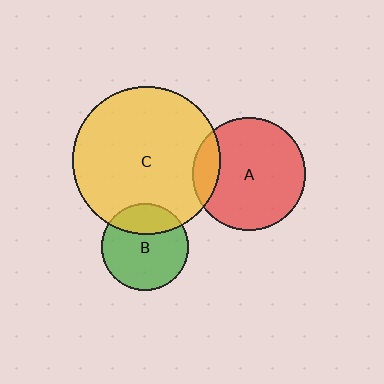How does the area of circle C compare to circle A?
Approximately 1.7 times.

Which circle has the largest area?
Circle C (yellow).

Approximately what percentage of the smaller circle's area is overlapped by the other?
Approximately 15%.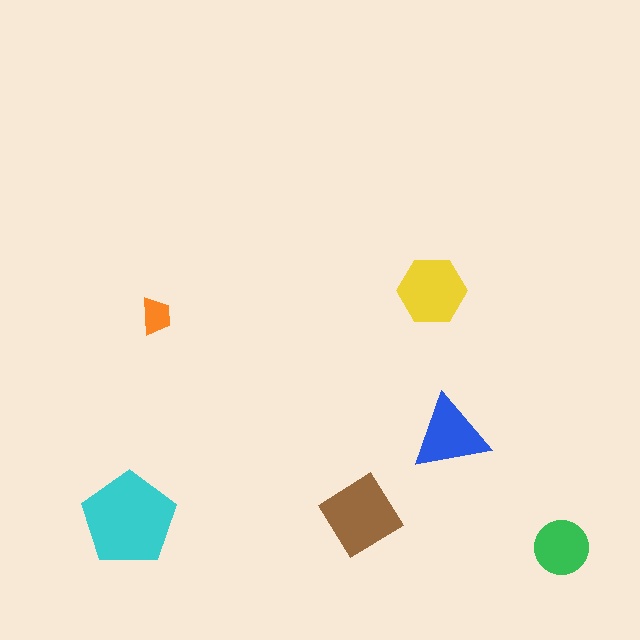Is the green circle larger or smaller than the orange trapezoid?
Larger.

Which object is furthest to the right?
The green circle is rightmost.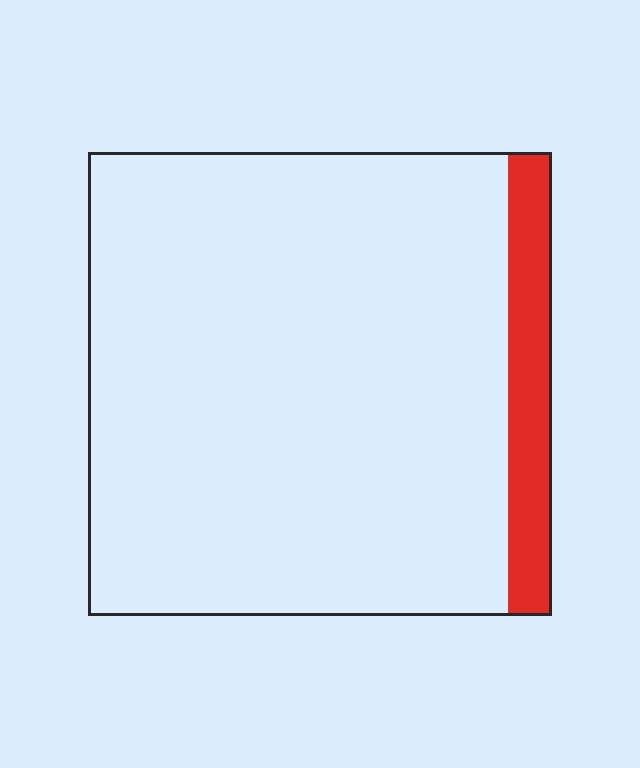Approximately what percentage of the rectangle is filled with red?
Approximately 10%.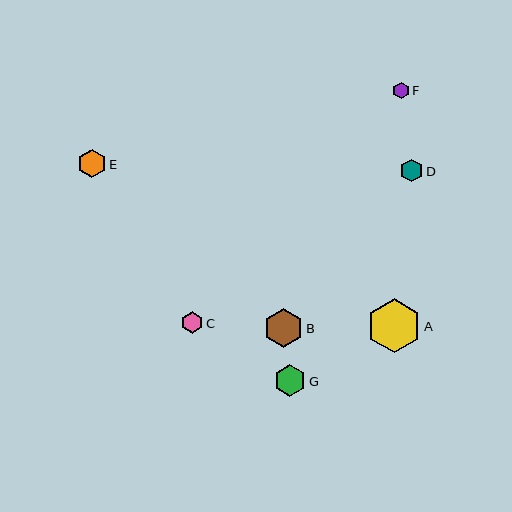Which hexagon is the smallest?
Hexagon F is the smallest with a size of approximately 16 pixels.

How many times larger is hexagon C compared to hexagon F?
Hexagon C is approximately 1.3 times the size of hexagon F.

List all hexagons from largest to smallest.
From largest to smallest: A, B, G, E, D, C, F.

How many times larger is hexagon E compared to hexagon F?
Hexagon E is approximately 1.7 times the size of hexagon F.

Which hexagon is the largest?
Hexagon A is the largest with a size of approximately 54 pixels.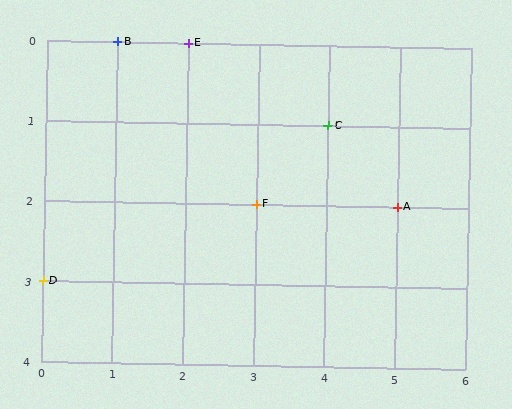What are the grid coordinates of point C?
Point C is at grid coordinates (4, 1).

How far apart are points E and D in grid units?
Points E and D are 2 columns and 3 rows apart (about 3.6 grid units diagonally).